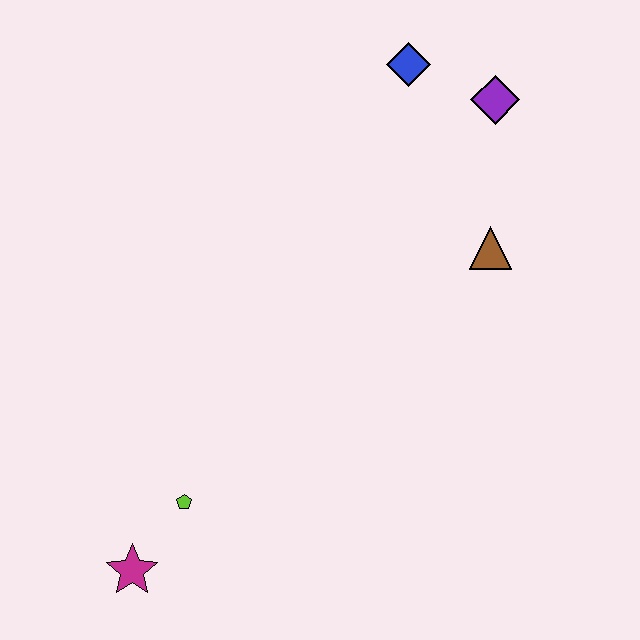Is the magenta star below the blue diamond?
Yes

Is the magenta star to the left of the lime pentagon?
Yes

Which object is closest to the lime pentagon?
The magenta star is closest to the lime pentagon.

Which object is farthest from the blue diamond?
The magenta star is farthest from the blue diamond.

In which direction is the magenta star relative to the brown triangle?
The magenta star is to the left of the brown triangle.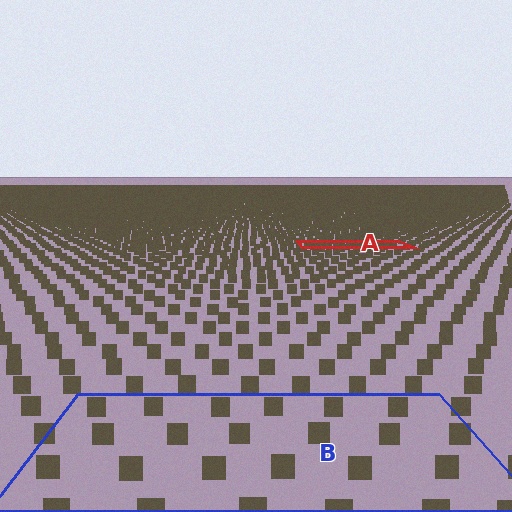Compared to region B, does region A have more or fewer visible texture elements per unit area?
Region A has more texture elements per unit area — they are packed more densely because it is farther away.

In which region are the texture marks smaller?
The texture marks are smaller in region A, because it is farther away.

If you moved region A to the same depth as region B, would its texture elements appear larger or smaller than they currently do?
They would appear larger. At a closer depth, the same texture elements are projected at a bigger on-screen size.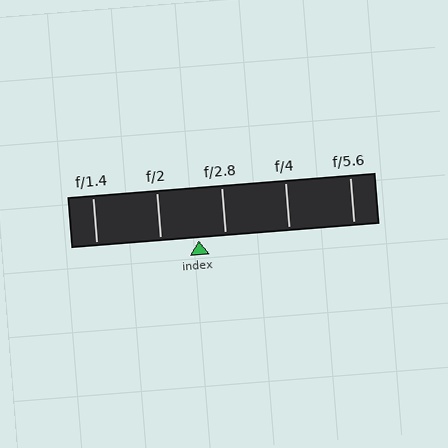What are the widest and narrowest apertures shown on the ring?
The widest aperture shown is f/1.4 and the narrowest is f/5.6.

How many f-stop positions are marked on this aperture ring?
There are 5 f-stop positions marked.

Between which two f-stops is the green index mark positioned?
The index mark is between f/2 and f/2.8.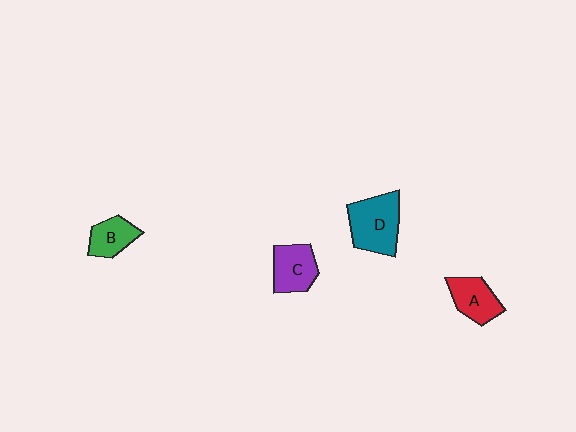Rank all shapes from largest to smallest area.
From largest to smallest: D (teal), C (purple), A (red), B (green).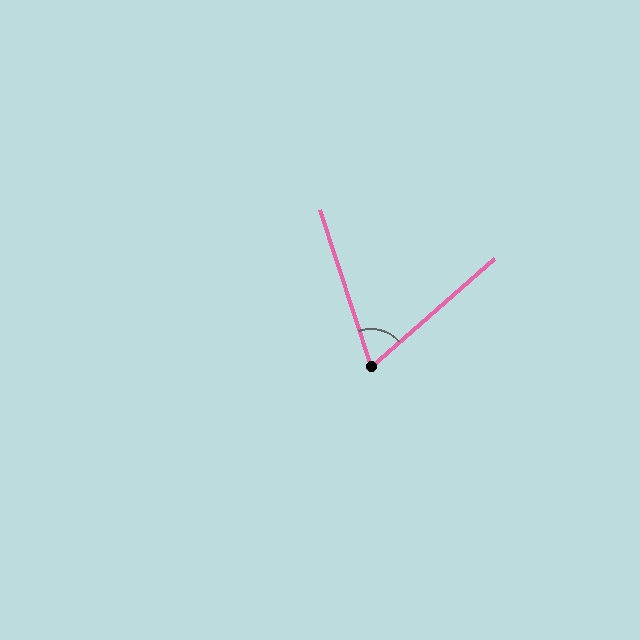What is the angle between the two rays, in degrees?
Approximately 67 degrees.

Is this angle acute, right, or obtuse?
It is acute.